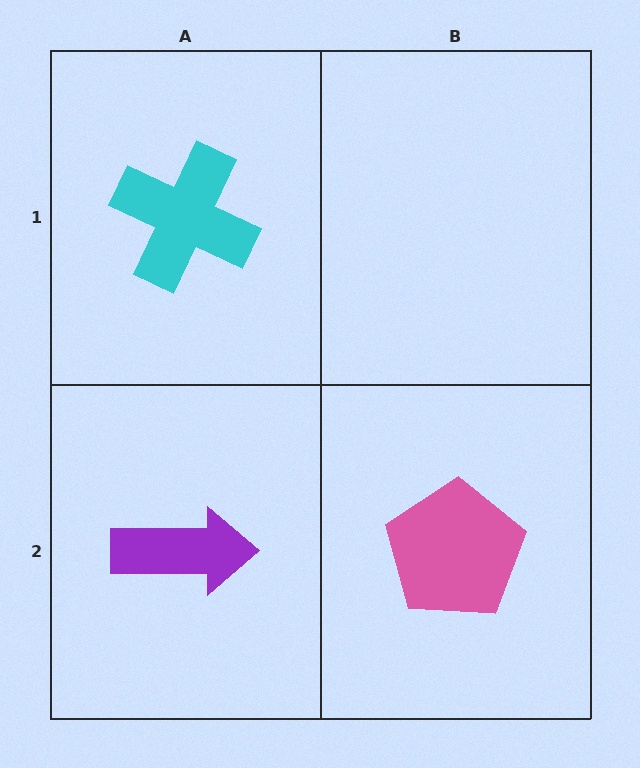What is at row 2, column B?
A pink pentagon.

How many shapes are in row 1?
1 shape.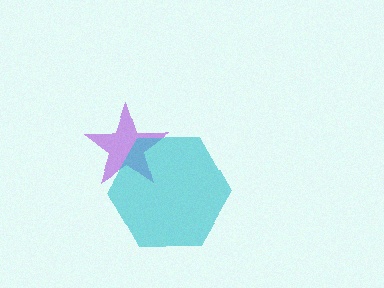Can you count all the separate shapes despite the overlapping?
Yes, there are 2 separate shapes.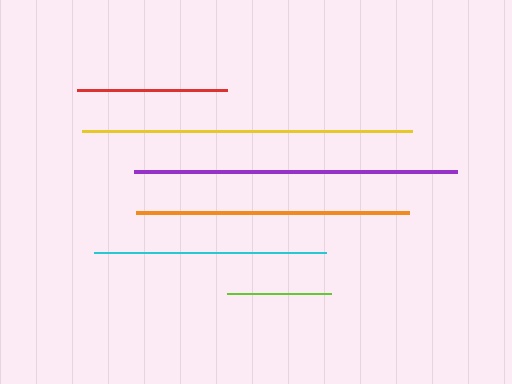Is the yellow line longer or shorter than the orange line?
The yellow line is longer than the orange line.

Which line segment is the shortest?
The lime line is the shortest at approximately 104 pixels.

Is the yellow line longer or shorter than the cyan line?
The yellow line is longer than the cyan line.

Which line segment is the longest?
The yellow line is the longest at approximately 330 pixels.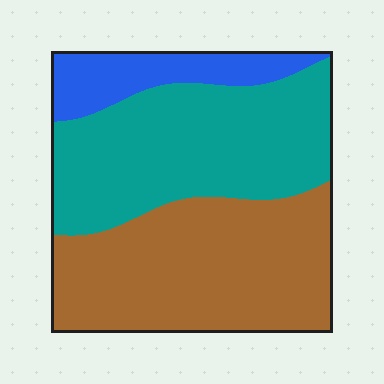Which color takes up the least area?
Blue, at roughly 15%.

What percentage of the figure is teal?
Teal takes up between a third and a half of the figure.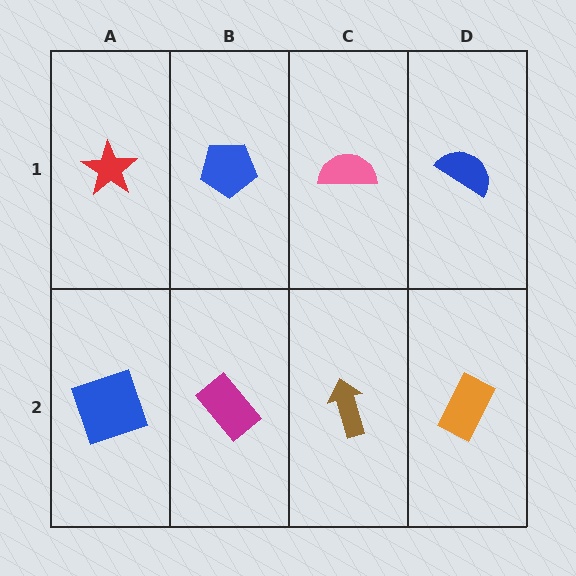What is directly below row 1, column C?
A brown arrow.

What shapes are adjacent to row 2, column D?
A blue semicircle (row 1, column D), a brown arrow (row 2, column C).